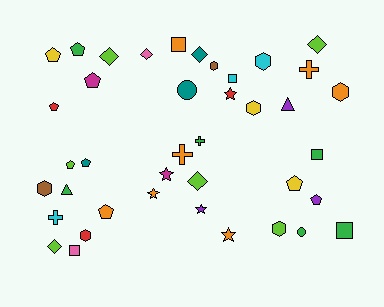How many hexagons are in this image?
There are 7 hexagons.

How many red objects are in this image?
There are 3 red objects.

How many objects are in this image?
There are 40 objects.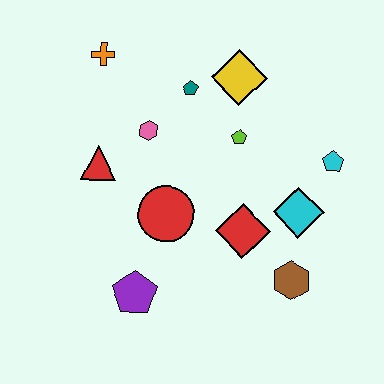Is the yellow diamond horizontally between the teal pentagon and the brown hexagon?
Yes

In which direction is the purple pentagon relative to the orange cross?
The purple pentagon is below the orange cross.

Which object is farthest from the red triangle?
The cyan pentagon is farthest from the red triangle.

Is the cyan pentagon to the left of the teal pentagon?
No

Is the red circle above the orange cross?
No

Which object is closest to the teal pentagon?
The yellow diamond is closest to the teal pentagon.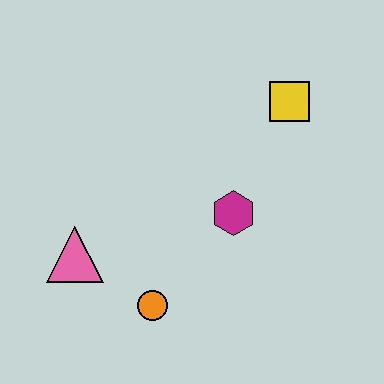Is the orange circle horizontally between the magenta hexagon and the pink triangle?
Yes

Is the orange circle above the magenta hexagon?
No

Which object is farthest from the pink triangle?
The yellow square is farthest from the pink triangle.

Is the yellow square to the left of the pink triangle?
No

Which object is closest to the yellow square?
The magenta hexagon is closest to the yellow square.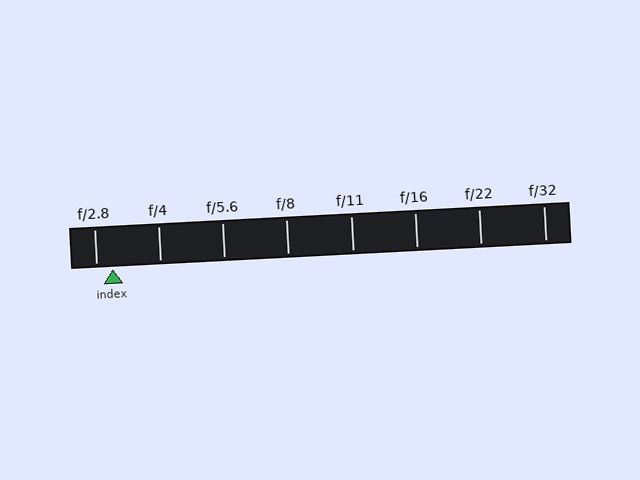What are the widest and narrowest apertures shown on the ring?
The widest aperture shown is f/2.8 and the narrowest is f/32.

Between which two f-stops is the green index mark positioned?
The index mark is between f/2.8 and f/4.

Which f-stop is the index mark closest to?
The index mark is closest to f/2.8.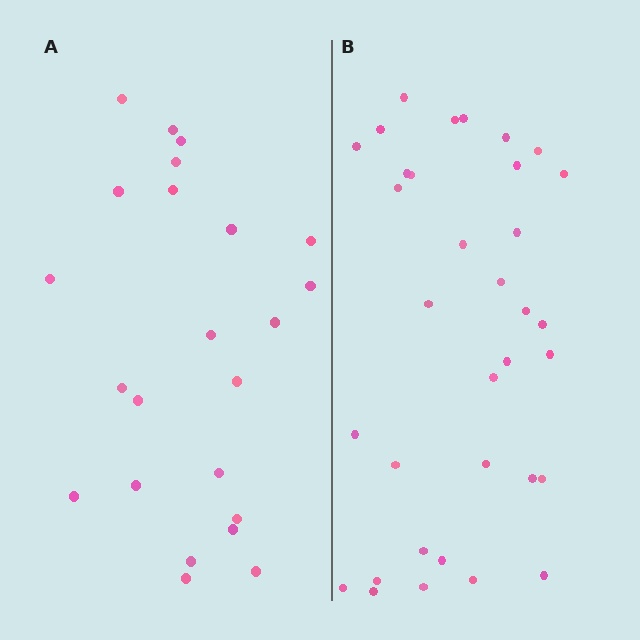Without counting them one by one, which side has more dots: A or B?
Region B (the right region) has more dots.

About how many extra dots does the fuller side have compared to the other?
Region B has roughly 12 or so more dots than region A.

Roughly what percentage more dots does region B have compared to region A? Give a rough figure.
About 50% more.